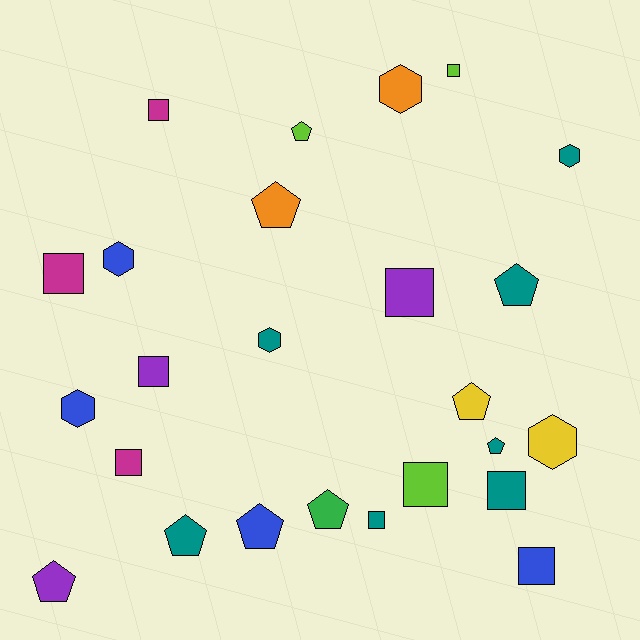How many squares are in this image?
There are 10 squares.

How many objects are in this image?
There are 25 objects.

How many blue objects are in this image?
There are 4 blue objects.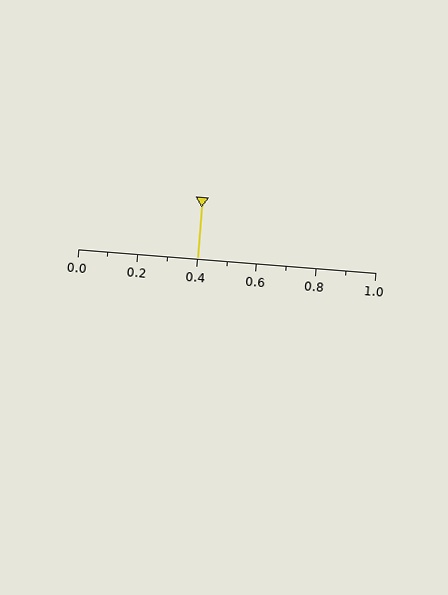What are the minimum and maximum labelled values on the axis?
The axis runs from 0.0 to 1.0.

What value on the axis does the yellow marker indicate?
The marker indicates approximately 0.4.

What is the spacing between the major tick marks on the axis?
The major ticks are spaced 0.2 apart.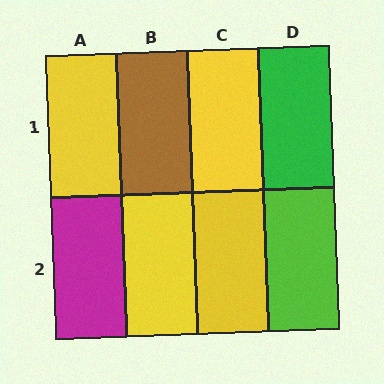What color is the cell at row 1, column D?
Green.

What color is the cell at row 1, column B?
Brown.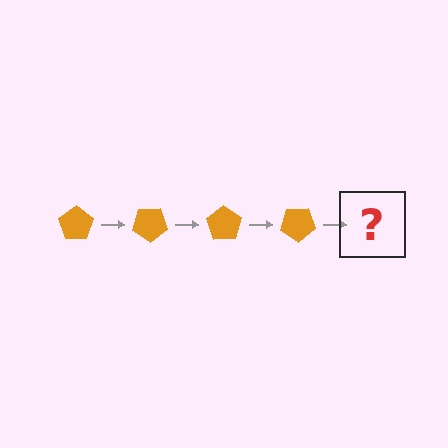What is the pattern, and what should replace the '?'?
The pattern is that the pentagon rotates 35 degrees each step. The '?' should be an orange pentagon rotated 140 degrees.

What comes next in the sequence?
The next element should be an orange pentagon rotated 140 degrees.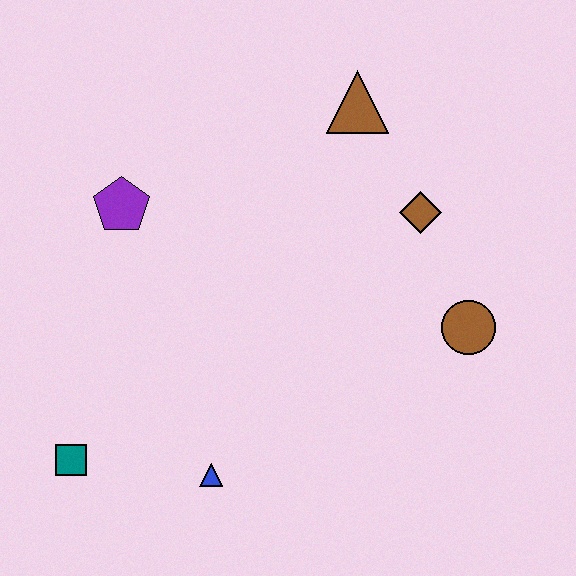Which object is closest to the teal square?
The blue triangle is closest to the teal square.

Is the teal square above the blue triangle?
Yes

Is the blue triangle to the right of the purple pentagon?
Yes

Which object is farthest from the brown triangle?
The teal square is farthest from the brown triangle.